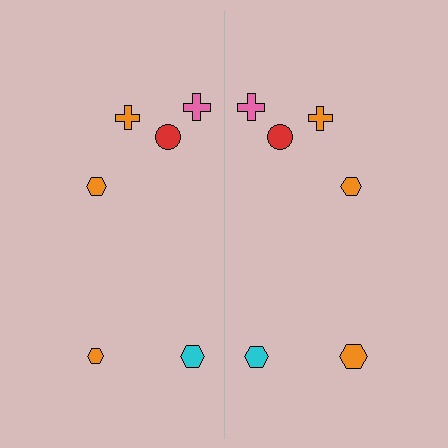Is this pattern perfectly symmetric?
No, the pattern is not perfectly symmetric. The orange hexagon on the right side has a different size than its mirror counterpart.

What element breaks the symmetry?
The orange hexagon on the right side has a different size than its mirror counterpart.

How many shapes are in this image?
There are 12 shapes in this image.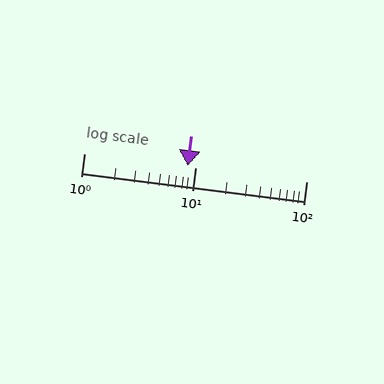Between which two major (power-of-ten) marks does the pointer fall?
The pointer is between 1 and 10.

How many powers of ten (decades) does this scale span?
The scale spans 2 decades, from 1 to 100.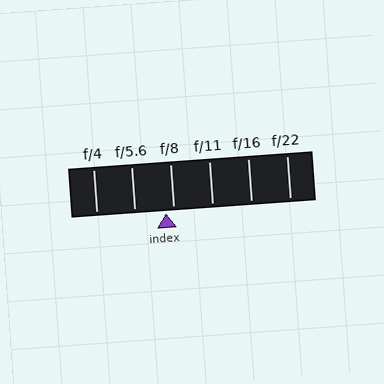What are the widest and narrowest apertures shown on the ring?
The widest aperture shown is f/4 and the narrowest is f/22.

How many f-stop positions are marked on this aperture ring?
There are 6 f-stop positions marked.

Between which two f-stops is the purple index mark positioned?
The index mark is between f/5.6 and f/8.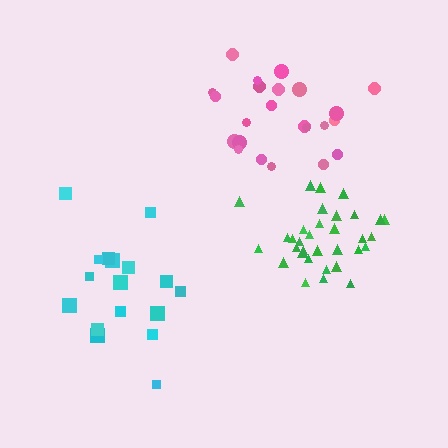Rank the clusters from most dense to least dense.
green, pink, cyan.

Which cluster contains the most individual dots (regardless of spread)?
Green (33).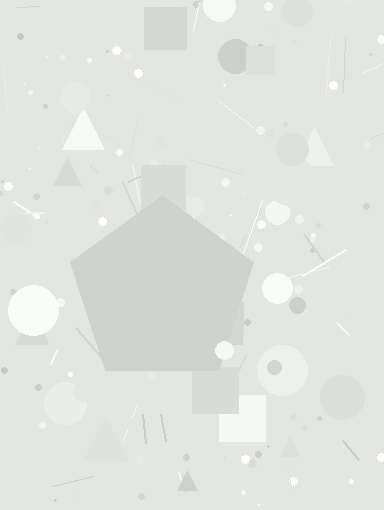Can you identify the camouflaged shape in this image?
The camouflaged shape is a pentagon.